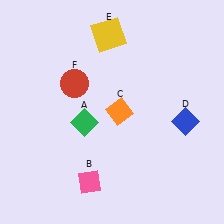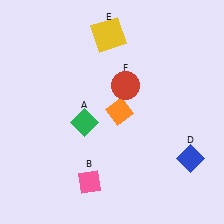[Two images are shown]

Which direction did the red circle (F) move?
The red circle (F) moved right.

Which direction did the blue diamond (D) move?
The blue diamond (D) moved down.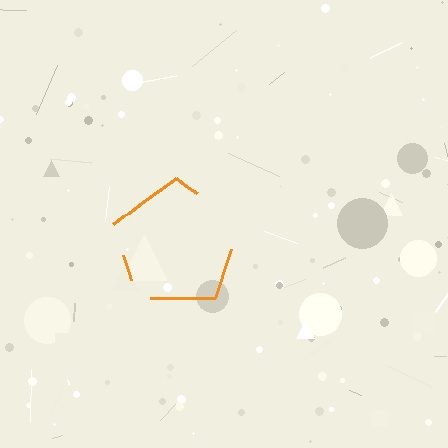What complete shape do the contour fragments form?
The contour fragments form a pentagon.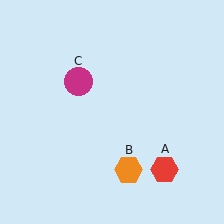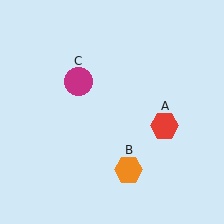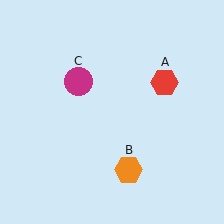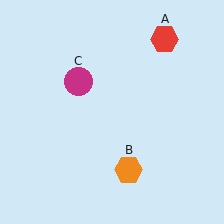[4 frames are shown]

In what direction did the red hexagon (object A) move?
The red hexagon (object A) moved up.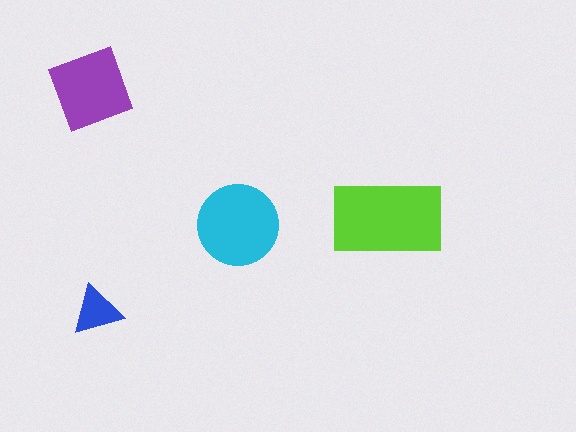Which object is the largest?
The lime rectangle.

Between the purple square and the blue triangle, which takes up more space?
The purple square.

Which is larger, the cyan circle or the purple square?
The cyan circle.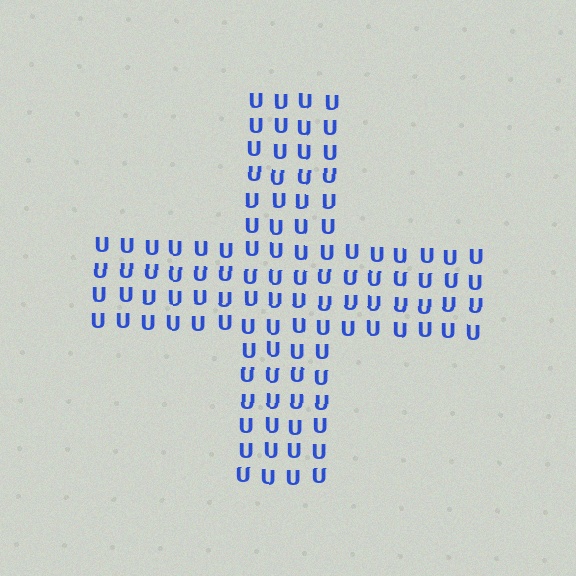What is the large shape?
The large shape is a cross.